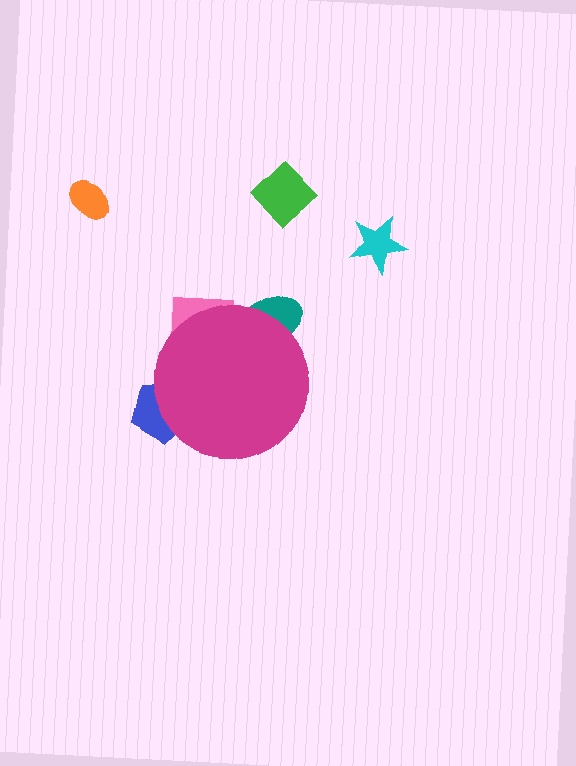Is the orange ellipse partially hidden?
No, the orange ellipse is fully visible.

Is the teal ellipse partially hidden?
Yes, the teal ellipse is partially hidden behind the magenta circle.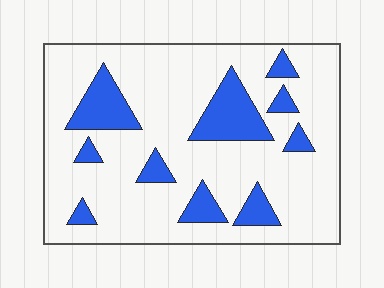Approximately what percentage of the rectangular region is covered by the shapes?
Approximately 20%.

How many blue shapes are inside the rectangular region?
10.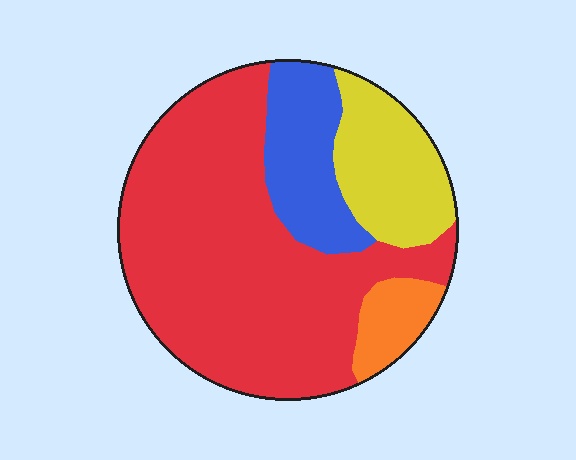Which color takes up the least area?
Orange, at roughly 5%.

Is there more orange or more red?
Red.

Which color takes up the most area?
Red, at roughly 60%.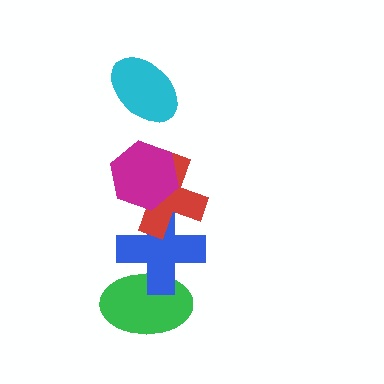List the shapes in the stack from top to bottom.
From top to bottom: the cyan ellipse, the magenta hexagon, the red cross, the blue cross, the green ellipse.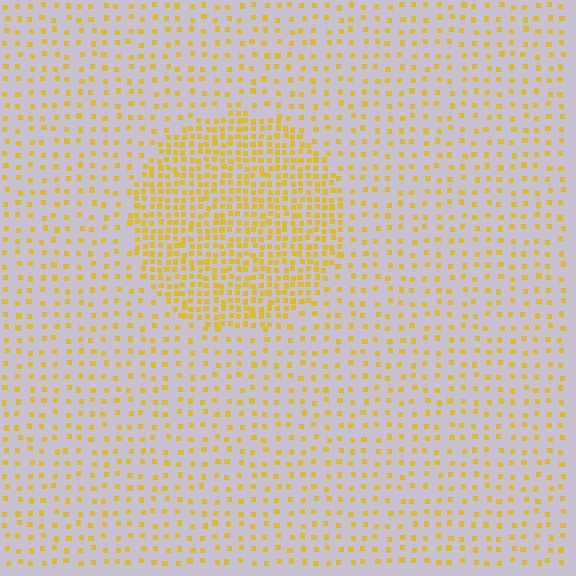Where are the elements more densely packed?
The elements are more densely packed inside the circle boundary.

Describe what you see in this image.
The image contains small yellow elements arranged at two different densities. A circle-shaped region is visible where the elements are more densely packed than the surrounding area.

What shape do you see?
I see a circle.